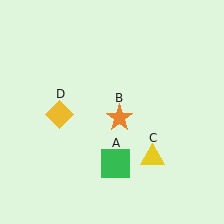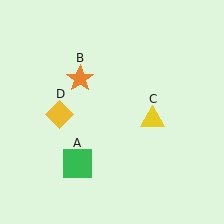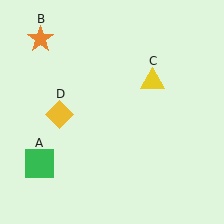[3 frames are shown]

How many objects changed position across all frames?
3 objects changed position: green square (object A), orange star (object B), yellow triangle (object C).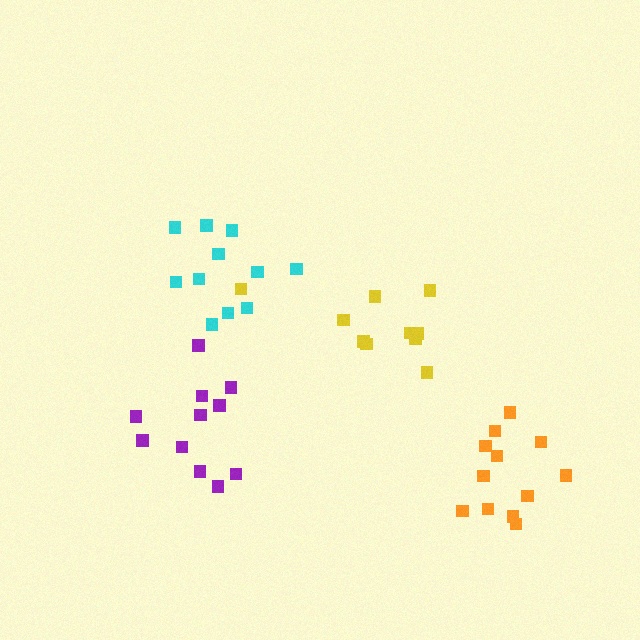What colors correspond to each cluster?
The clusters are colored: orange, yellow, purple, cyan.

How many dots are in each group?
Group 1: 12 dots, Group 2: 10 dots, Group 3: 11 dots, Group 4: 11 dots (44 total).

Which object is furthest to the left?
The purple cluster is leftmost.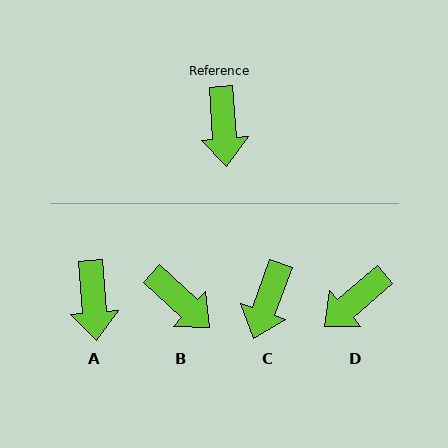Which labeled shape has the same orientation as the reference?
A.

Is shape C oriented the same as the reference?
No, it is off by about 24 degrees.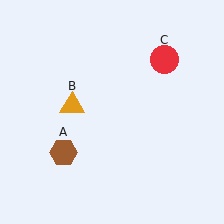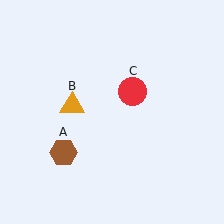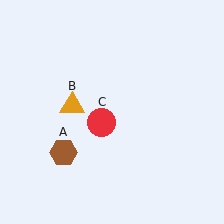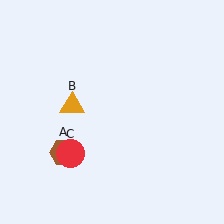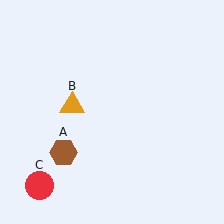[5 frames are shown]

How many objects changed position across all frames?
1 object changed position: red circle (object C).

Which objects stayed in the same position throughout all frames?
Brown hexagon (object A) and orange triangle (object B) remained stationary.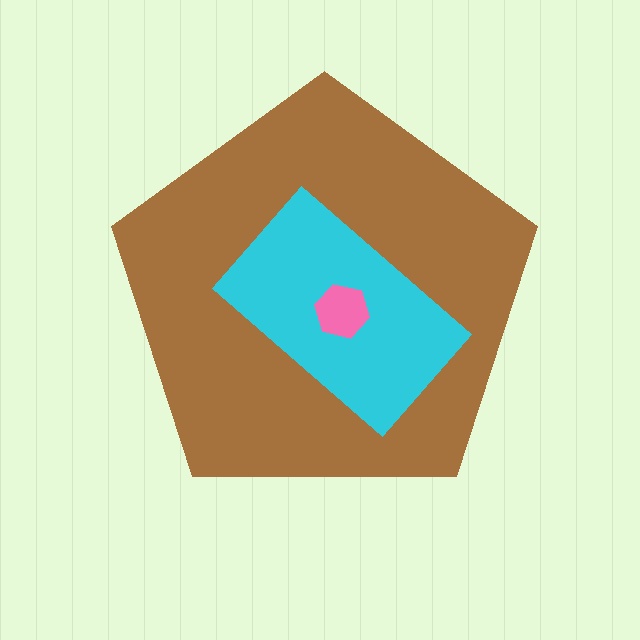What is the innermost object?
The pink hexagon.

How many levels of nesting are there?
3.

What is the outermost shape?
The brown pentagon.